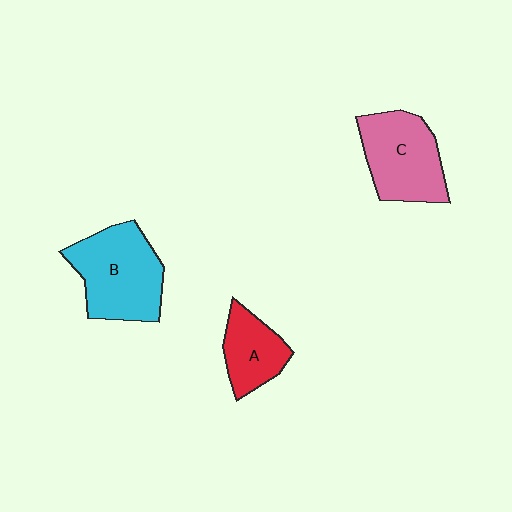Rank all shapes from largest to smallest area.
From largest to smallest: B (cyan), C (pink), A (red).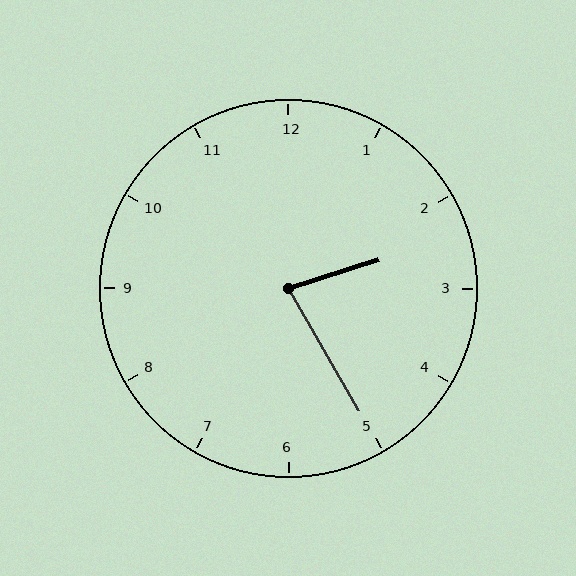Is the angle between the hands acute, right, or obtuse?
It is acute.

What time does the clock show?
2:25.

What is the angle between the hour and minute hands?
Approximately 78 degrees.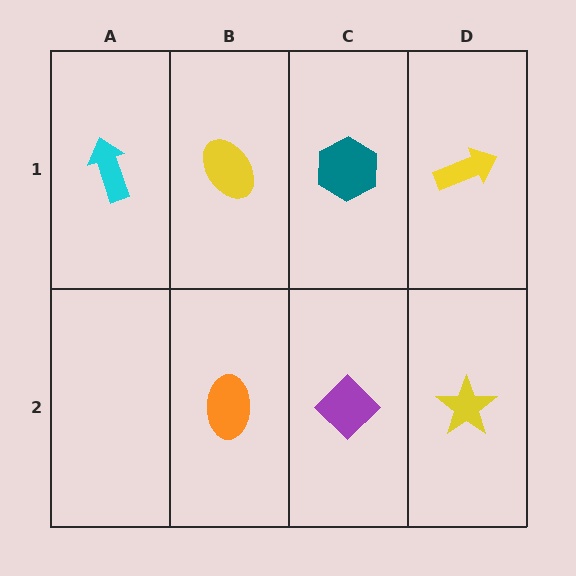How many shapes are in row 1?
4 shapes.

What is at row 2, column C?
A purple diamond.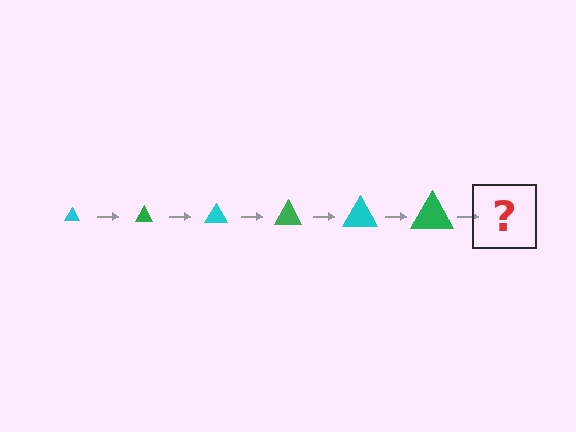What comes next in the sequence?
The next element should be a cyan triangle, larger than the previous one.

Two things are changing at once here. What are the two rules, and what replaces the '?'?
The two rules are that the triangle grows larger each step and the color cycles through cyan and green. The '?' should be a cyan triangle, larger than the previous one.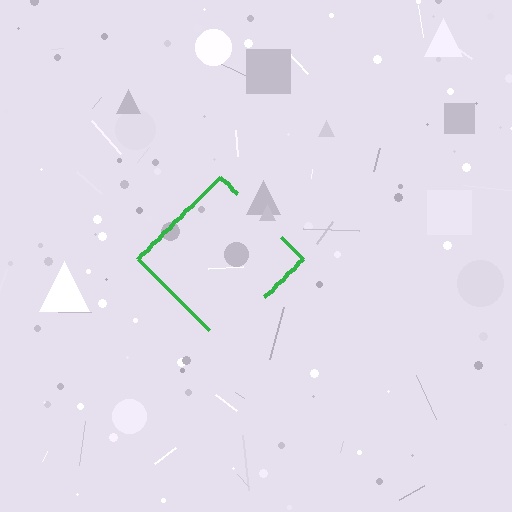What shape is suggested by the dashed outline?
The dashed outline suggests a diamond.